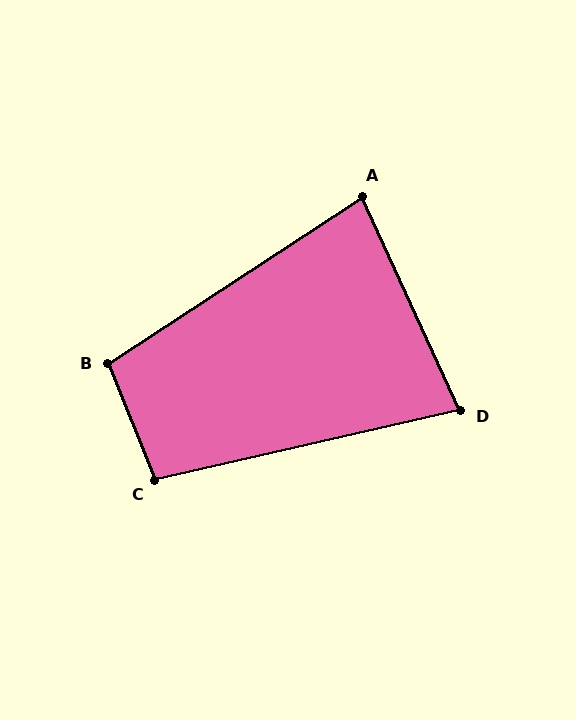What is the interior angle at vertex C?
Approximately 99 degrees (obtuse).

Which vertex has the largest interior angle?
B, at approximately 102 degrees.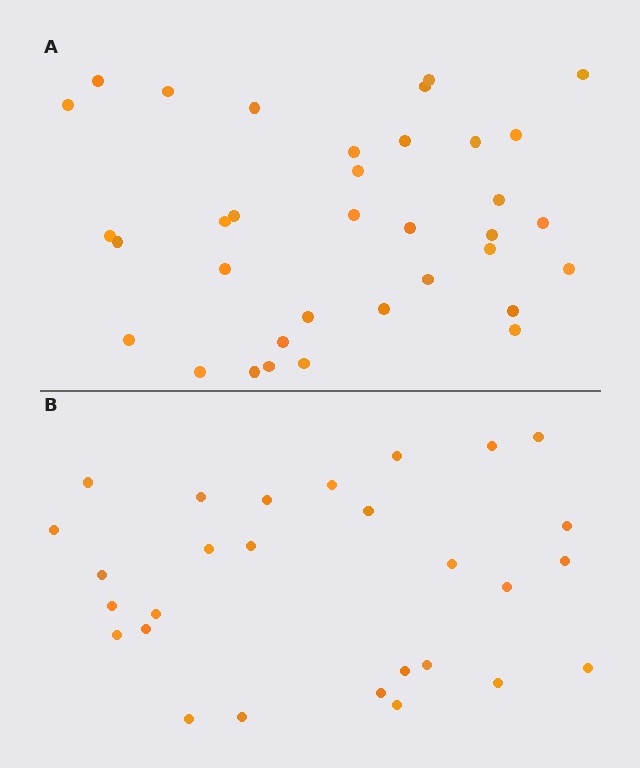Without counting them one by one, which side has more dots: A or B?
Region A (the top region) has more dots.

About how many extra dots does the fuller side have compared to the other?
Region A has roughly 8 or so more dots than region B.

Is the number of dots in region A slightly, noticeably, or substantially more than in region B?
Region A has noticeably more, but not dramatically so. The ratio is roughly 1.2 to 1.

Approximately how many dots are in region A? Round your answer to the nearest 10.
About 40 dots. (The exact count is 35, which rounds to 40.)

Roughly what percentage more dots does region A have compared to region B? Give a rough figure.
About 25% more.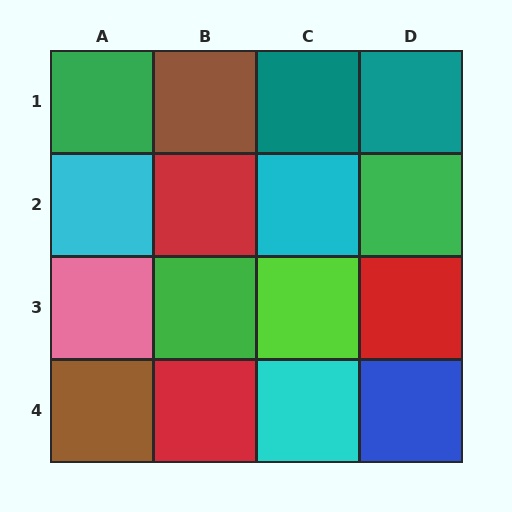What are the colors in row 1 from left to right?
Green, brown, teal, teal.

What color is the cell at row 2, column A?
Cyan.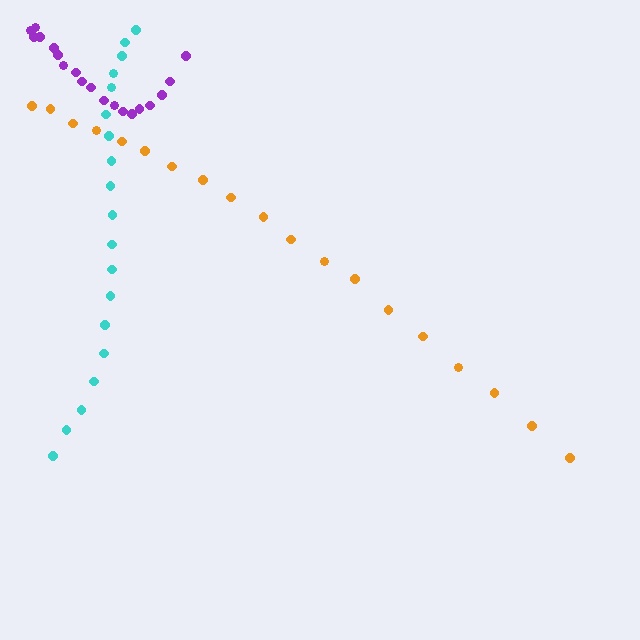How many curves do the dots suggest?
There are 3 distinct paths.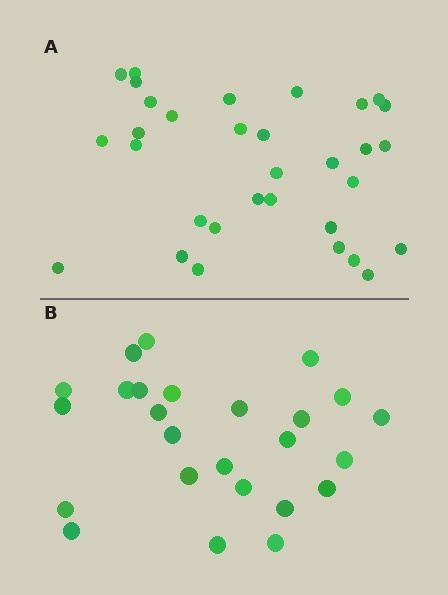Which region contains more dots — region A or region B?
Region A (the top region) has more dots.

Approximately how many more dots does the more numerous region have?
Region A has roughly 8 or so more dots than region B.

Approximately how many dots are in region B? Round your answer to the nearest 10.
About 20 dots. (The exact count is 25, which rounds to 20.)